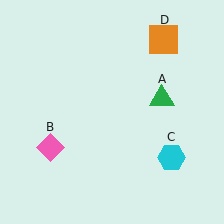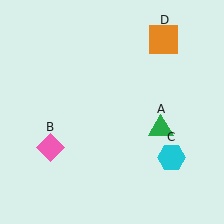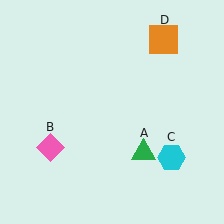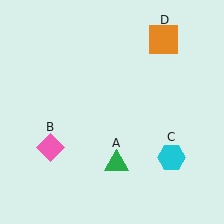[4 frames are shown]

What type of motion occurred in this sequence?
The green triangle (object A) rotated clockwise around the center of the scene.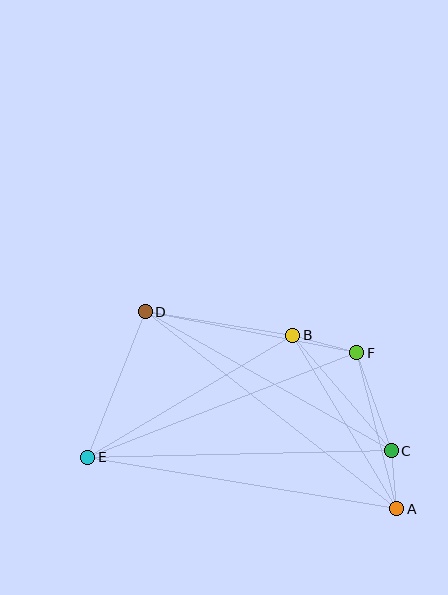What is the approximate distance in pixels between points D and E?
The distance between D and E is approximately 157 pixels.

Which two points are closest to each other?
Points A and C are closest to each other.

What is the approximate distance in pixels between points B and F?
The distance between B and F is approximately 66 pixels.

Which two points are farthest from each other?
Points A and D are farthest from each other.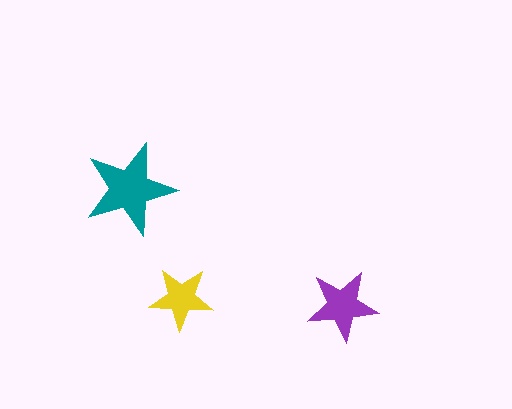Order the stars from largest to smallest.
the teal one, the purple one, the yellow one.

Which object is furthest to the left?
The teal star is leftmost.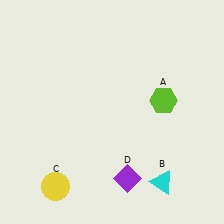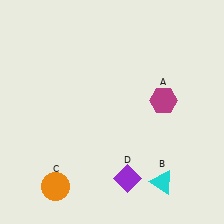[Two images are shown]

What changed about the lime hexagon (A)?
In Image 1, A is lime. In Image 2, it changed to magenta.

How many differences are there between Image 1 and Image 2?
There are 2 differences between the two images.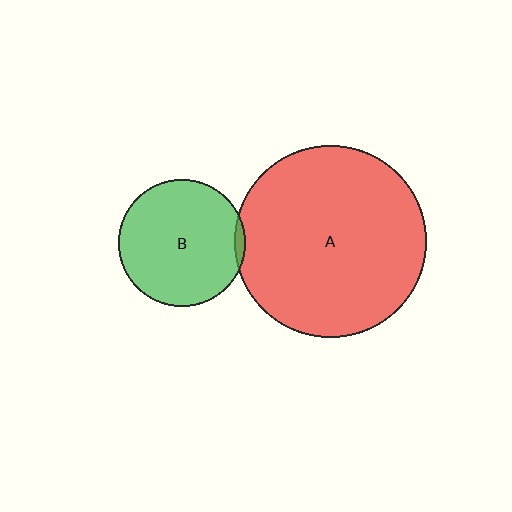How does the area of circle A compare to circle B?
Approximately 2.3 times.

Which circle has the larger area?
Circle A (red).